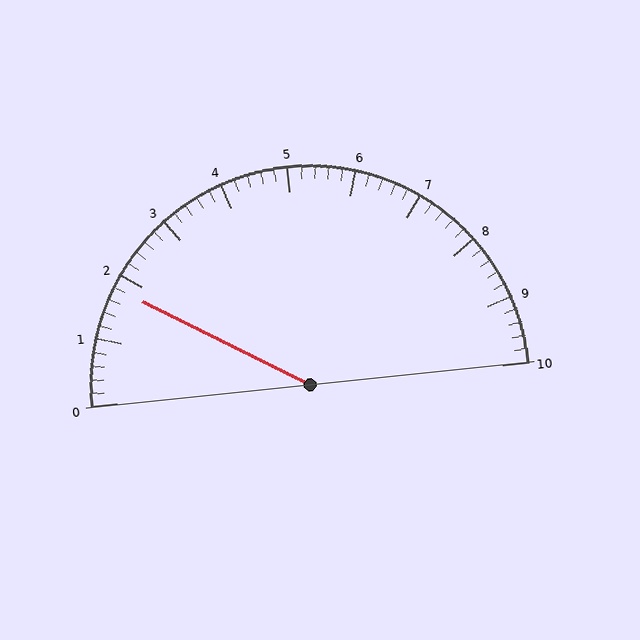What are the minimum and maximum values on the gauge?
The gauge ranges from 0 to 10.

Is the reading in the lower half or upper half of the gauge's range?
The reading is in the lower half of the range (0 to 10).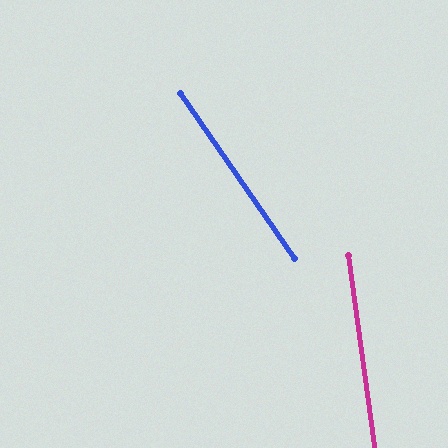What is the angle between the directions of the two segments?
Approximately 27 degrees.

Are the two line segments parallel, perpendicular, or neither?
Neither parallel nor perpendicular — they differ by about 27°.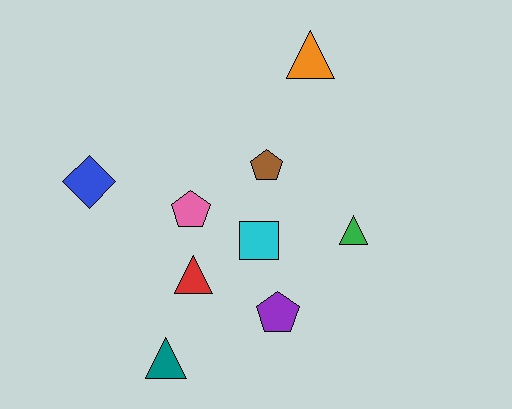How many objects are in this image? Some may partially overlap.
There are 9 objects.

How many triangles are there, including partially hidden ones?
There are 4 triangles.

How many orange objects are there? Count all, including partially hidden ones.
There is 1 orange object.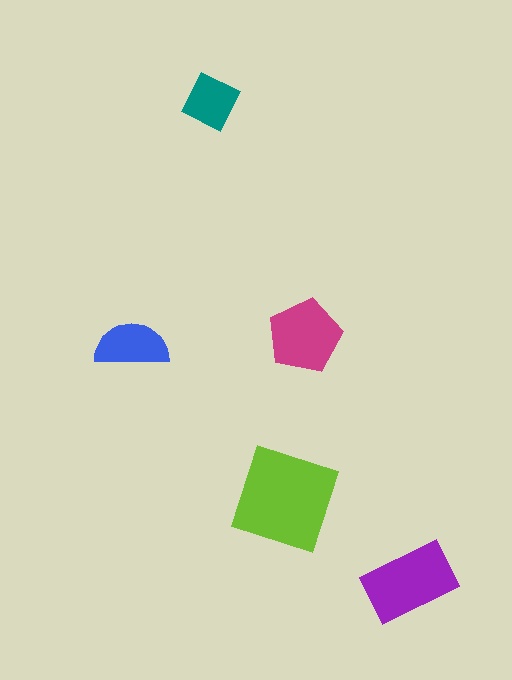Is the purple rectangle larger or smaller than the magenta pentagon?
Larger.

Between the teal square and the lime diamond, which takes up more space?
The lime diamond.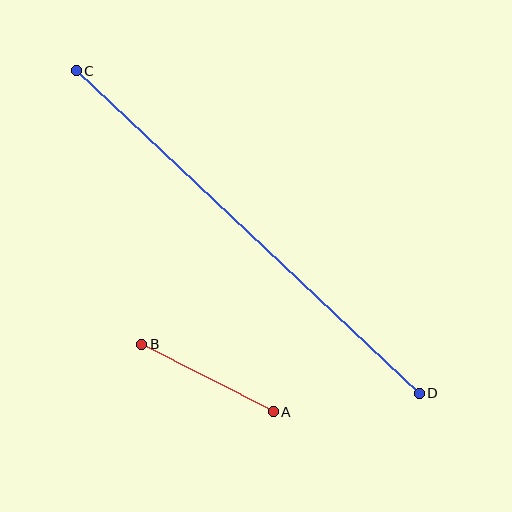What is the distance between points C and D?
The distance is approximately 471 pixels.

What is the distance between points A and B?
The distance is approximately 148 pixels.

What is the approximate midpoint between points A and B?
The midpoint is at approximately (207, 378) pixels.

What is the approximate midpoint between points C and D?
The midpoint is at approximately (248, 232) pixels.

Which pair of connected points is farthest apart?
Points C and D are farthest apart.